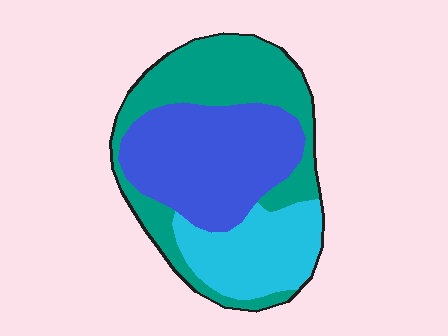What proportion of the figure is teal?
Teal takes up between a quarter and a half of the figure.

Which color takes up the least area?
Cyan, at roughly 25%.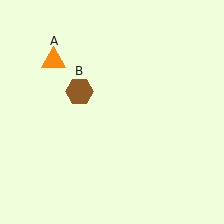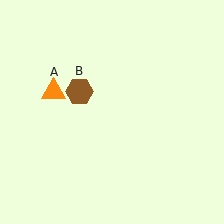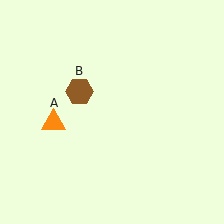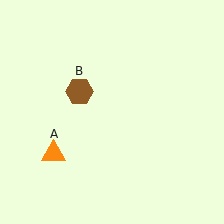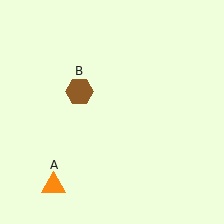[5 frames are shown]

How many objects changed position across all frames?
1 object changed position: orange triangle (object A).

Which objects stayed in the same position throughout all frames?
Brown hexagon (object B) remained stationary.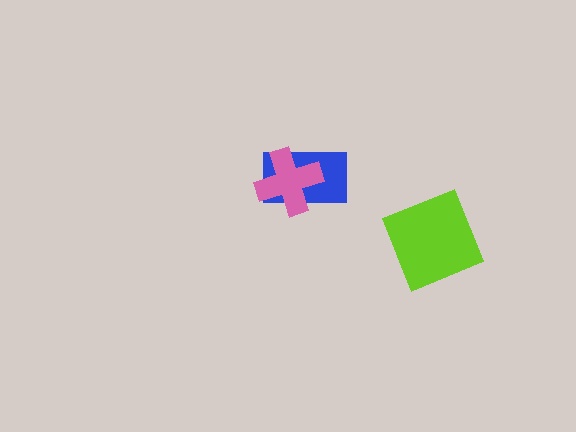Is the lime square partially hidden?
No, no other shape covers it.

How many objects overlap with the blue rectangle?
1 object overlaps with the blue rectangle.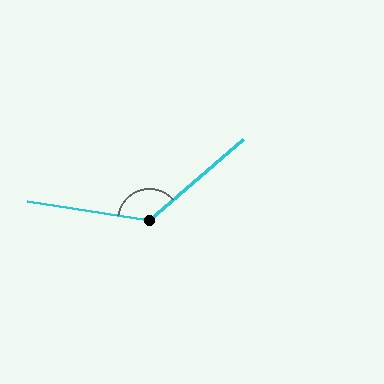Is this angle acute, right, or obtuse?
It is obtuse.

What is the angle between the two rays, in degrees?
Approximately 130 degrees.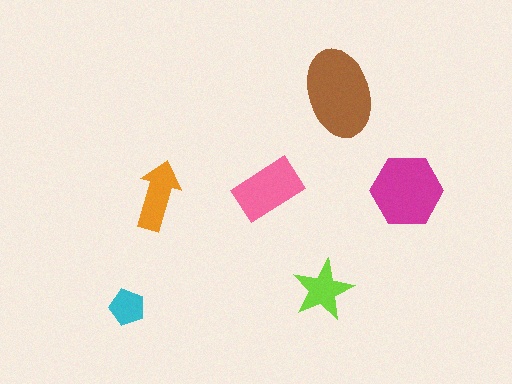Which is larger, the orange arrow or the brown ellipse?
The brown ellipse.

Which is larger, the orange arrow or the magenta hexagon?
The magenta hexagon.